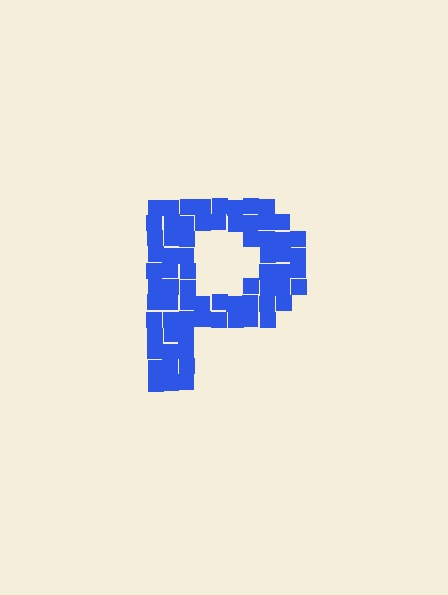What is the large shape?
The large shape is the letter P.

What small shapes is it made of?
It is made of small squares.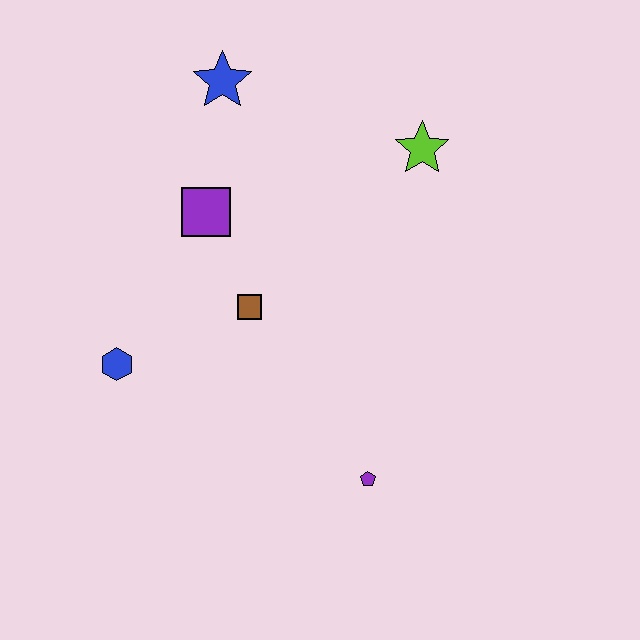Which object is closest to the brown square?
The purple square is closest to the brown square.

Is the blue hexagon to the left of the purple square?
Yes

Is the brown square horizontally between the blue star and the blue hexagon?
No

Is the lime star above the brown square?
Yes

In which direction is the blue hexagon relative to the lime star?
The blue hexagon is to the left of the lime star.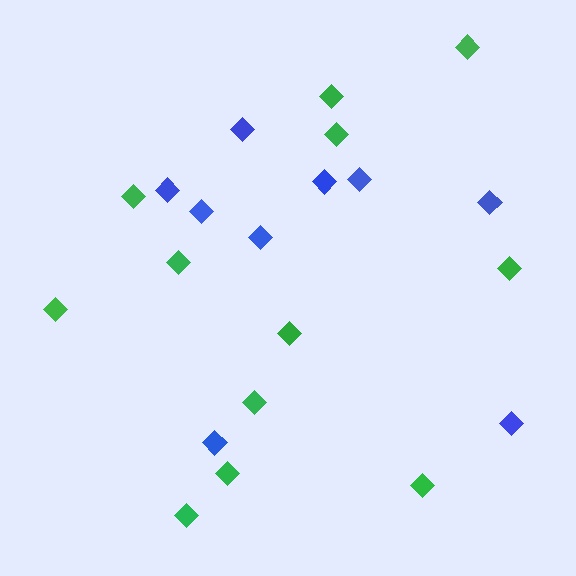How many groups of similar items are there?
There are 2 groups: one group of green diamonds (12) and one group of blue diamonds (9).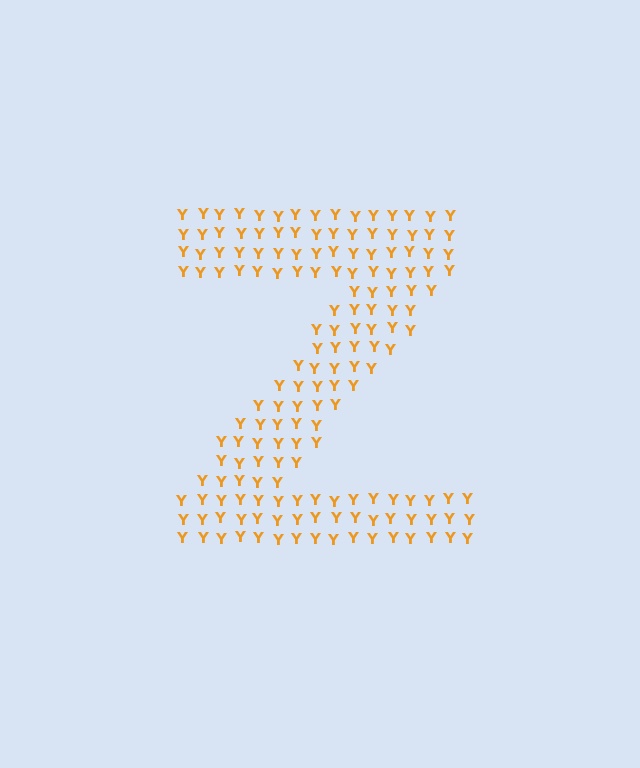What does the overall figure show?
The overall figure shows the letter Z.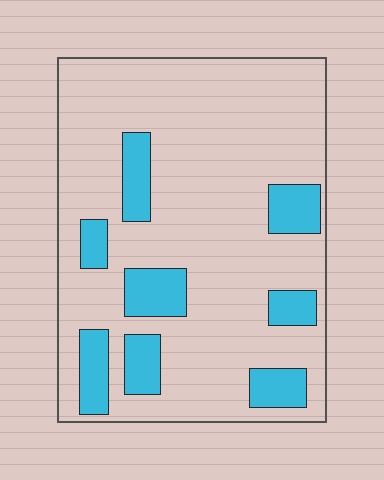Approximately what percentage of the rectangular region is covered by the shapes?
Approximately 20%.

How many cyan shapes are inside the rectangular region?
8.